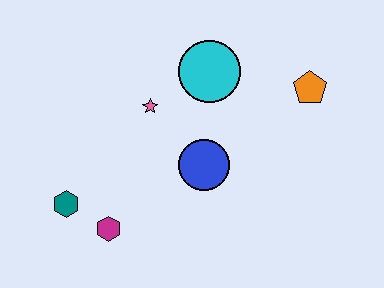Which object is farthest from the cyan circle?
The teal hexagon is farthest from the cyan circle.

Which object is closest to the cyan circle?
The pink star is closest to the cyan circle.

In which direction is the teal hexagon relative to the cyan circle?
The teal hexagon is to the left of the cyan circle.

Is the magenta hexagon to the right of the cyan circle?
No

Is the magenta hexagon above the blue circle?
No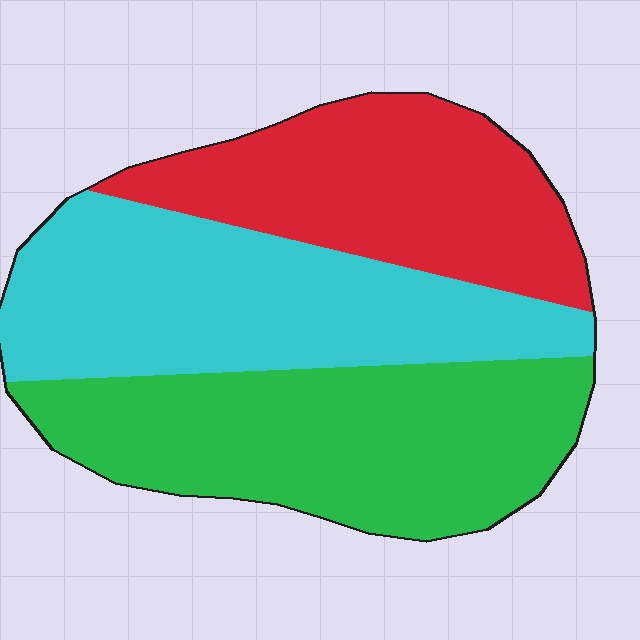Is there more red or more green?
Green.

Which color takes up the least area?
Red, at roughly 30%.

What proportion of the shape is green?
Green takes up about three eighths (3/8) of the shape.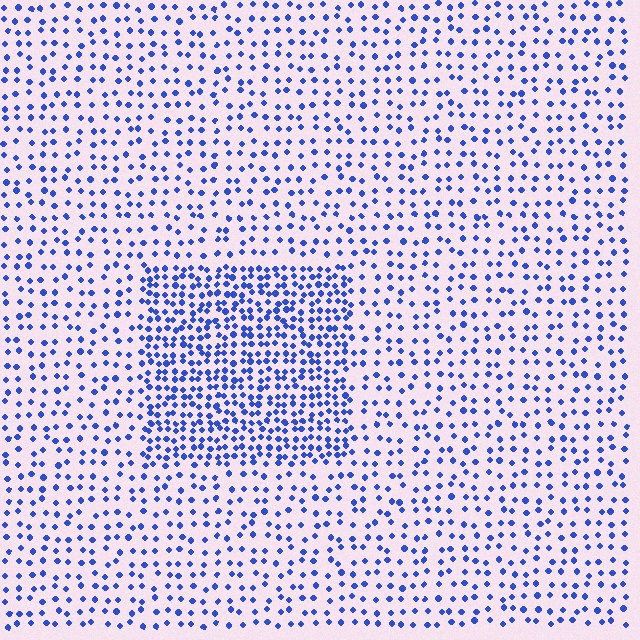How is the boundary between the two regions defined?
The boundary is defined by a change in element density (approximately 2.1x ratio). All elements are the same color, size, and shape.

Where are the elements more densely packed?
The elements are more densely packed inside the rectangle boundary.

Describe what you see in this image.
The image contains small blue elements arranged at two different densities. A rectangle-shaped region is visible where the elements are more densely packed than the surrounding area.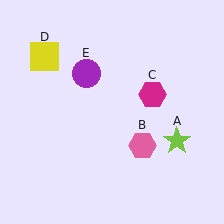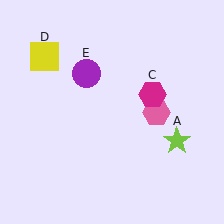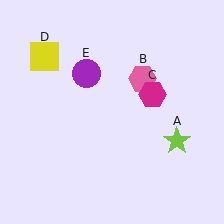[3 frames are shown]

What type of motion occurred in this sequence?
The pink hexagon (object B) rotated counterclockwise around the center of the scene.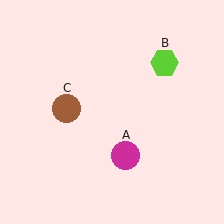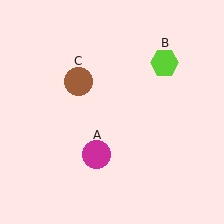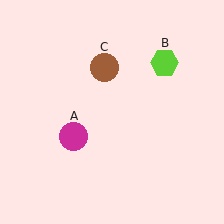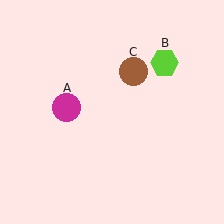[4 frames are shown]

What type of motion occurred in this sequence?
The magenta circle (object A), brown circle (object C) rotated clockwise around the center of the scene.